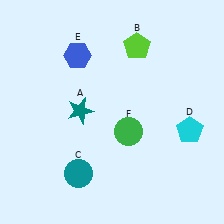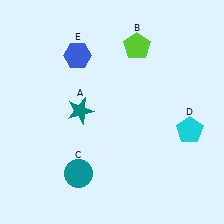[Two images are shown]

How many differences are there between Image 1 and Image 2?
There is 1 difference between the two images.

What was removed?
The green circle (F) was removed in Image 2.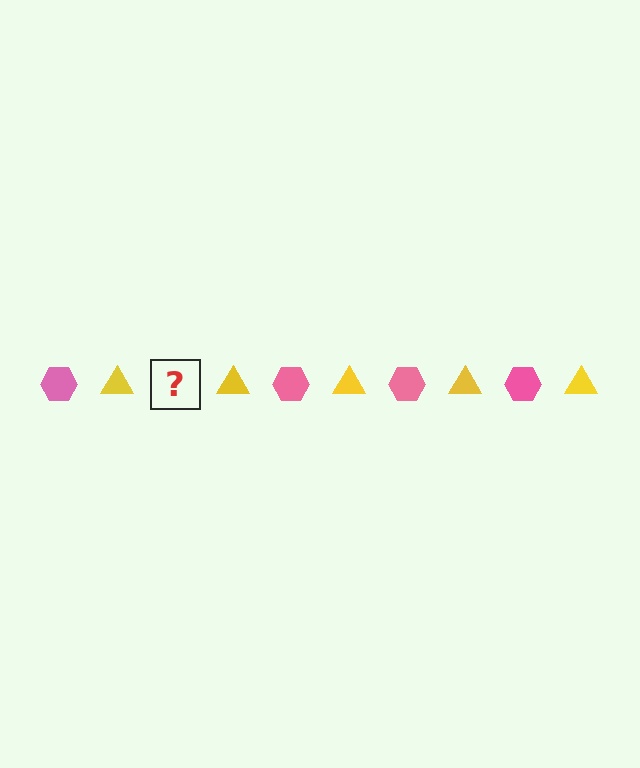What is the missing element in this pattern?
The missing element is a pink hexagon.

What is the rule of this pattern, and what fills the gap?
The rule is that the pattern alternates between pink hexagon and yellow triangle. The gap should be filled with a pink hexagon.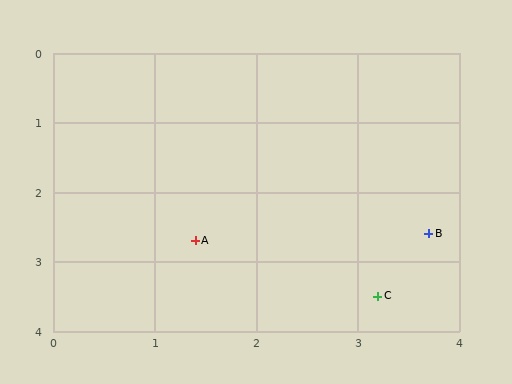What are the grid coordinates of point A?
Point A is at approximately (1.4, 2.7).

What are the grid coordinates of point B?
Point B is at approximately (3.7, 2.6).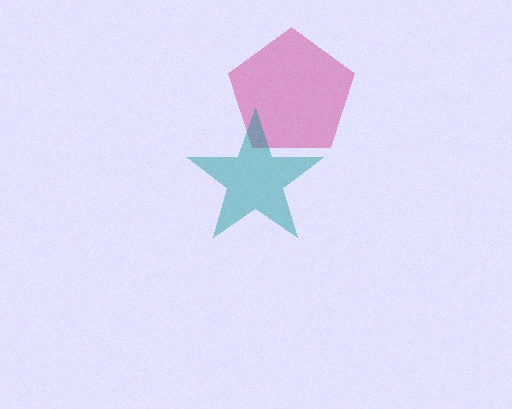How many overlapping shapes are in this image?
There are 2 overlapping shapes in the image.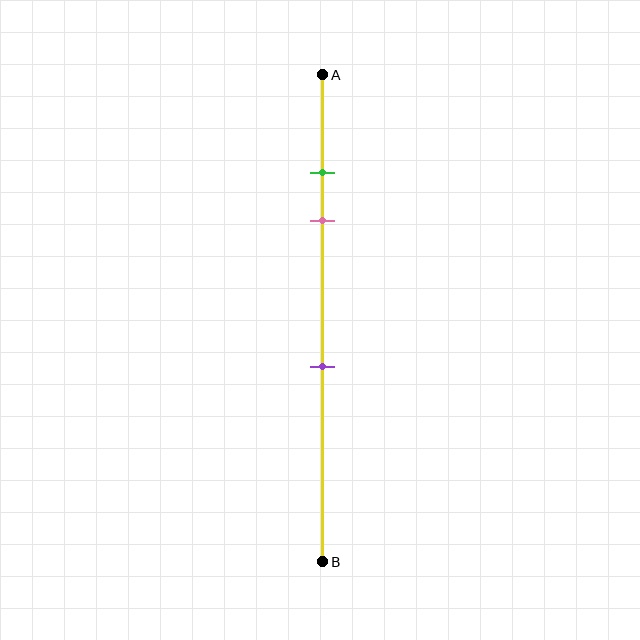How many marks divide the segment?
There are 3 marks dividing the segment.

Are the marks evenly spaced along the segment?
No, the marks are not evenly spaced.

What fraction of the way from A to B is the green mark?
The green mark is approximately 20% (0.2) of the way from A to B.